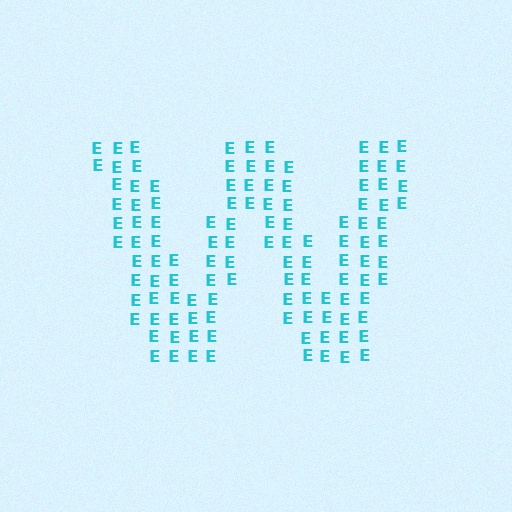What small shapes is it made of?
It is made of small letter E's.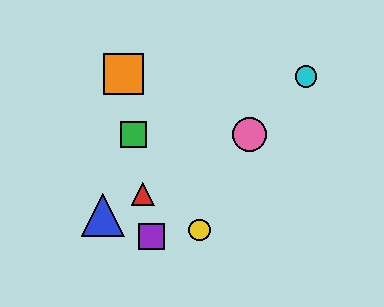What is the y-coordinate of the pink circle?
The pink circle is at y≈134.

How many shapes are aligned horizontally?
2 shapes (the green square, the pink circle) are aligned horizontally.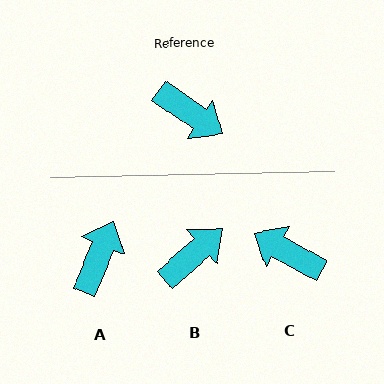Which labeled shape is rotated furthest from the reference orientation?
C, about 175 degrees away.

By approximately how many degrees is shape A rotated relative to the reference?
Approximately 102 degrees counter-clockwise.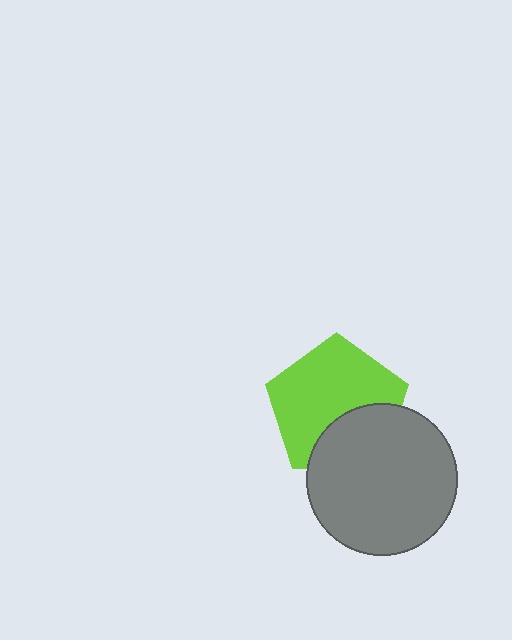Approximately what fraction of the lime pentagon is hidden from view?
Roughly 33% of the lime pentagon is hidden behind the gray circle.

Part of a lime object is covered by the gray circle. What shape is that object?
It is a pentagon.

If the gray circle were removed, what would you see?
You would see the complete lime pentagon.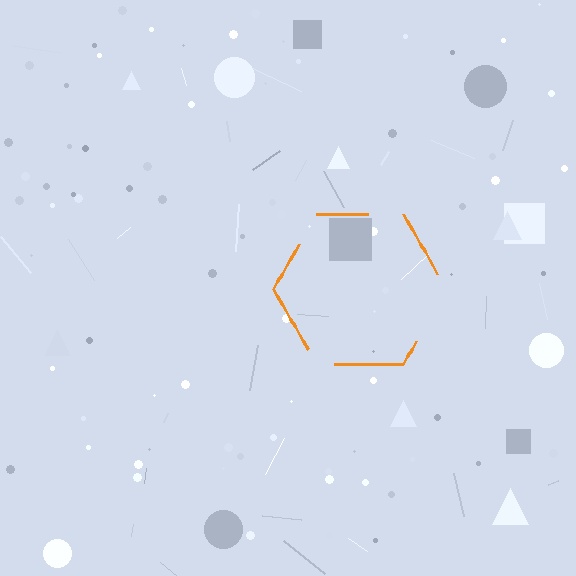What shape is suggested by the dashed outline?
The dashed outline suggests a hexagon.